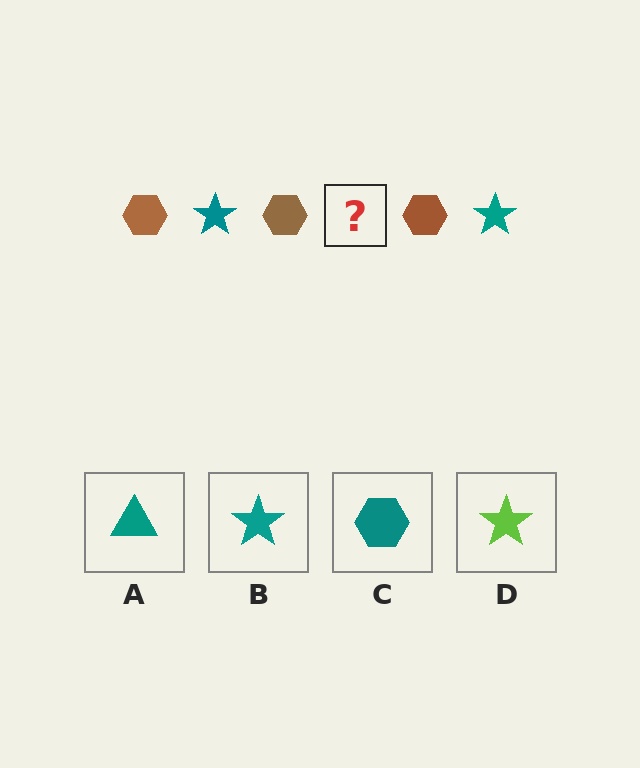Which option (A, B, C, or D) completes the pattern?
B.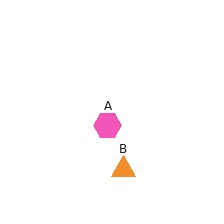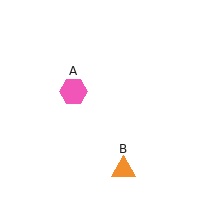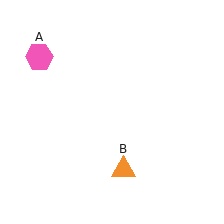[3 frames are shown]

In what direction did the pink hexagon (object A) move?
The pink hexagon (object A) moved up and to the left.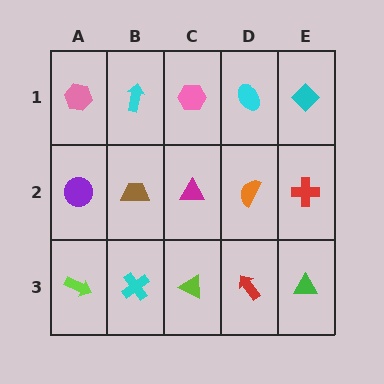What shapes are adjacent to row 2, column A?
A pink hexagon (row 1, column A), a lime arrow (row 3, column A), a brown trapezoid (row 2, column B).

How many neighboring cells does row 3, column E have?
2.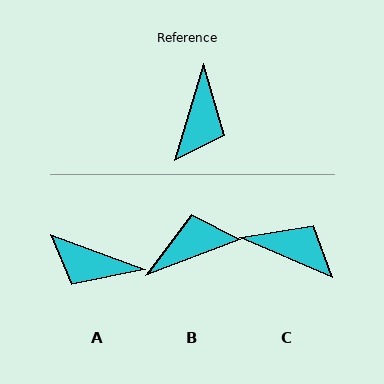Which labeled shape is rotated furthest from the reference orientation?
B, about 127 degrees away.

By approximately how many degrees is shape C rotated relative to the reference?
Approximately 83 degrees counter-clockwise.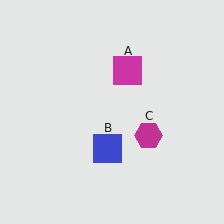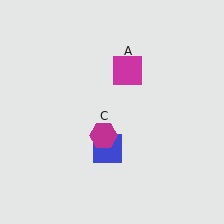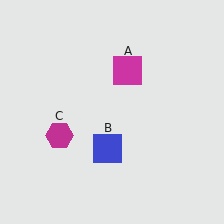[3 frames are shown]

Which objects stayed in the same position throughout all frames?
Magenta square (object A) and blue square (object B) remained stationary.